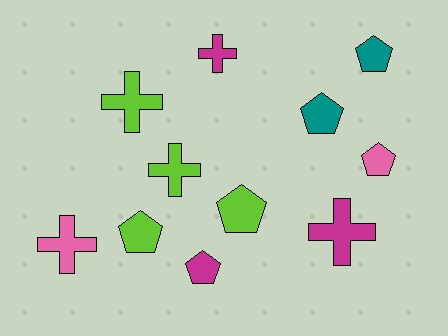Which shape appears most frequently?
Pentagon, with 6 objects.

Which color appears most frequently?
Lime, with 4 objects.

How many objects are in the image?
There are 11 objects.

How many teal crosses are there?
There are no teal crosses.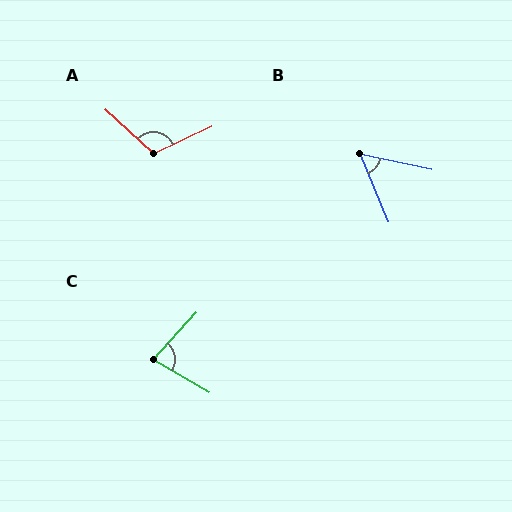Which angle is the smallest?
B, at approximately 55 degrees.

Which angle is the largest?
A, at approximately 112 degrees.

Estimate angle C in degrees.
Approximately 79 degrees.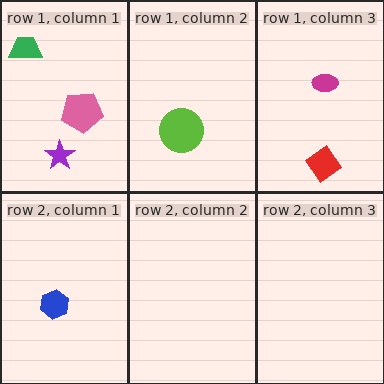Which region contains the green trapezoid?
The row 1, column 1 region.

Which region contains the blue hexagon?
The row 2, column 1 region.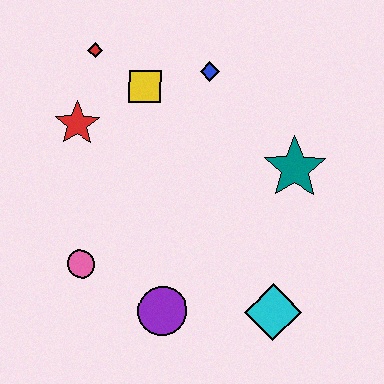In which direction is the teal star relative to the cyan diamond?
The teal star is above the cyan diamond.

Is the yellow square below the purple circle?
No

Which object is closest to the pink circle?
The purple circle is closest to the pink circle.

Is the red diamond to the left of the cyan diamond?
Yes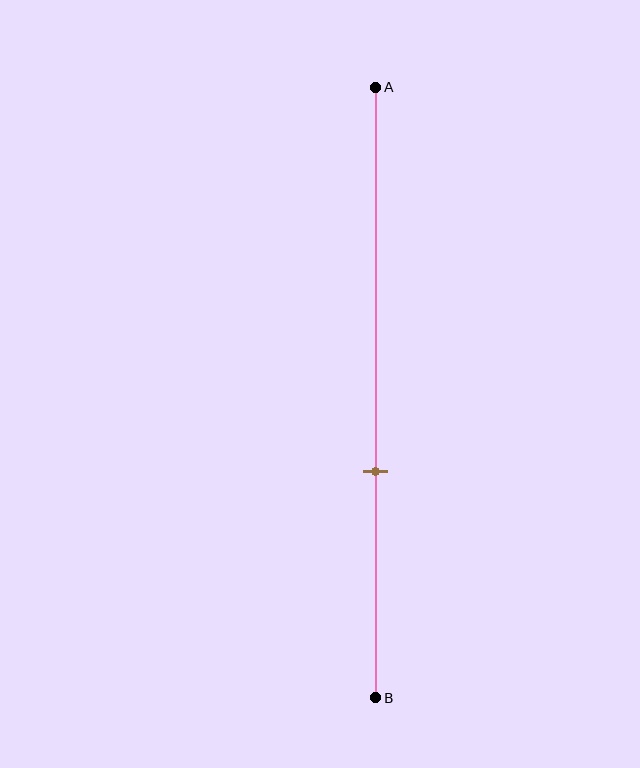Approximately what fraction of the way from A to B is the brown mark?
The brown mark is approximately 65% of the way from A to B.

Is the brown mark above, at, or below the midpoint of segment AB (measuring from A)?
The brown mark is below the midpoint of segment AB.